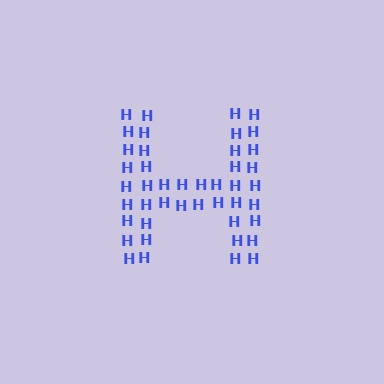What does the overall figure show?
The overall figure shows the letter H.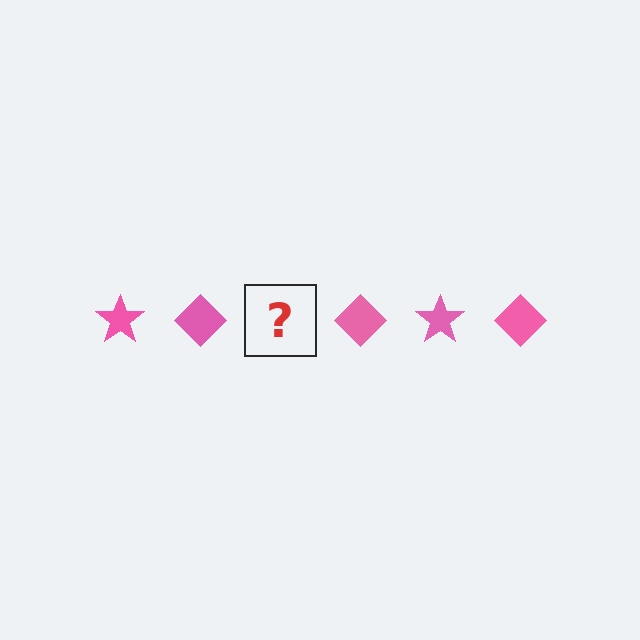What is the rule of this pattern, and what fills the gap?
The rule is that the pattern cycles through star, diamond shapes in pink. The gap should be filled with a pink star.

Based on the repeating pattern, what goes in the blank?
The blank should be a pink star.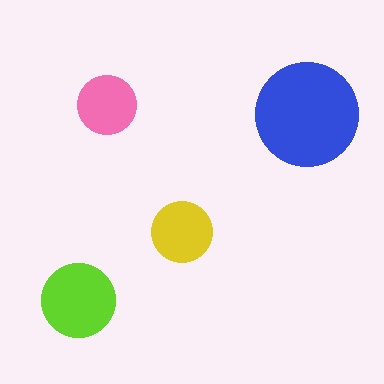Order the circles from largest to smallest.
the blue one, the lime one, the yellow one, the pink one.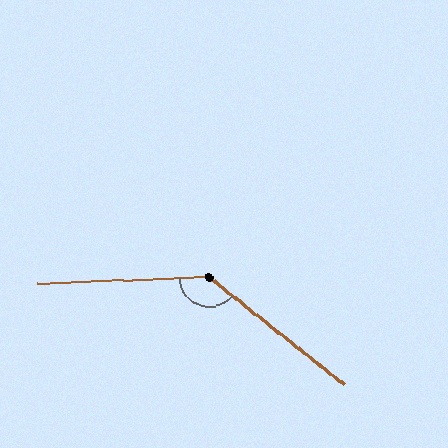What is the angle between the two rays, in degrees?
Approximately 139 degrees.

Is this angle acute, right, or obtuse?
It is obtuse.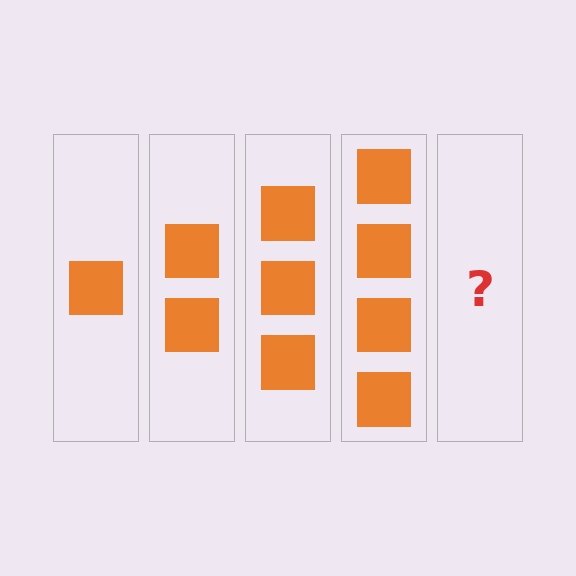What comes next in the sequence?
The next element should be 5 squares.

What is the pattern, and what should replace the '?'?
The pattern is that each step adds one more square. The '?' should be 5 squares.